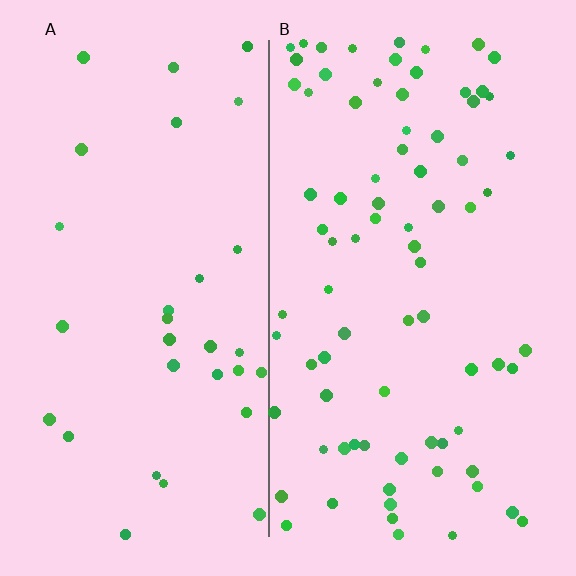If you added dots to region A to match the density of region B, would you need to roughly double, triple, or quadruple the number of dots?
Approximately triple.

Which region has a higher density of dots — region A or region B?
B (the right).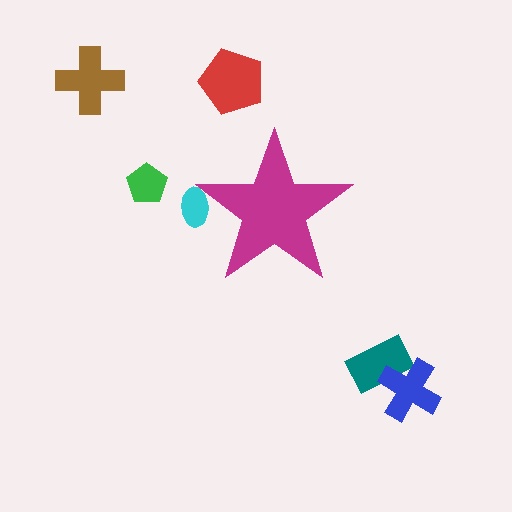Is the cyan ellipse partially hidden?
Yes, the cyan ellipse is partially hidden behind the magenta star.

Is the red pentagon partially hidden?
No, the red pentagon is fully visible.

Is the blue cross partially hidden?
No, the blue cross is fully visible.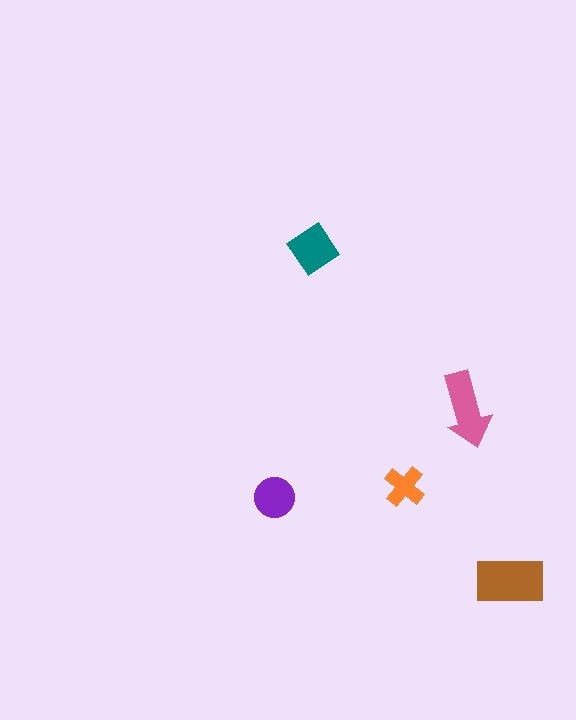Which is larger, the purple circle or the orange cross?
The purple circle.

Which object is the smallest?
The orange cross.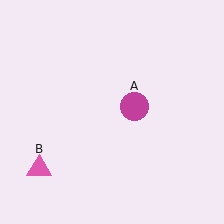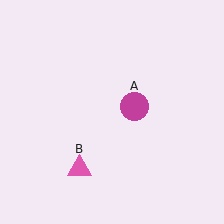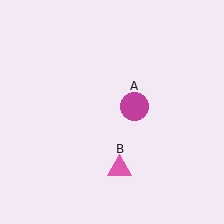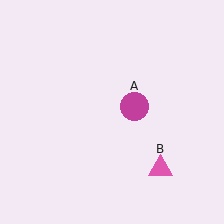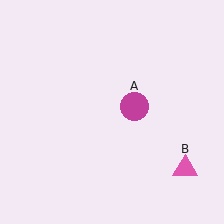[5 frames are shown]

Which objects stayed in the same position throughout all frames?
Magenta circle (object A) remained stationary.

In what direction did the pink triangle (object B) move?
The pink triangle (object B) moved right.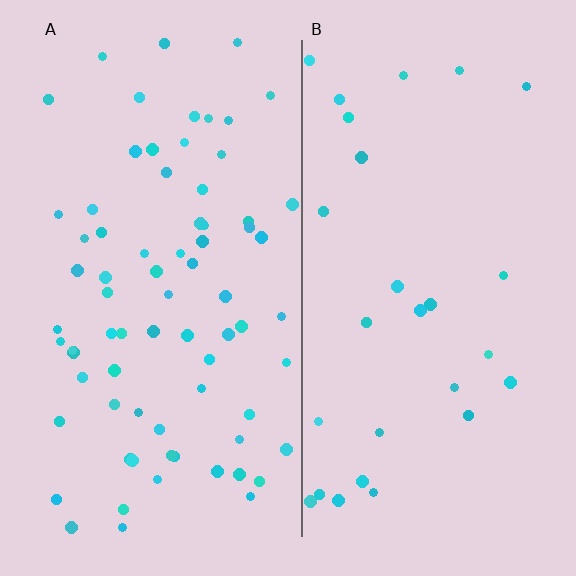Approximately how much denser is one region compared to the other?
Approximately 2.6× — region A over region B.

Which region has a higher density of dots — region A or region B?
A (the left).